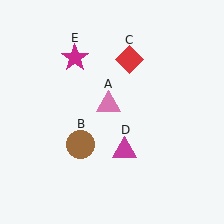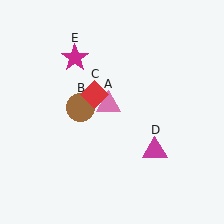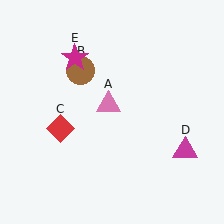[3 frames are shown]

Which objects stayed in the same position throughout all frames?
Pink triangle (object A) and magenta star (object E) remained stationary.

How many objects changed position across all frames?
3 objects changed position: brown circle (object B), red diamond (object C), magenta triangle (object D).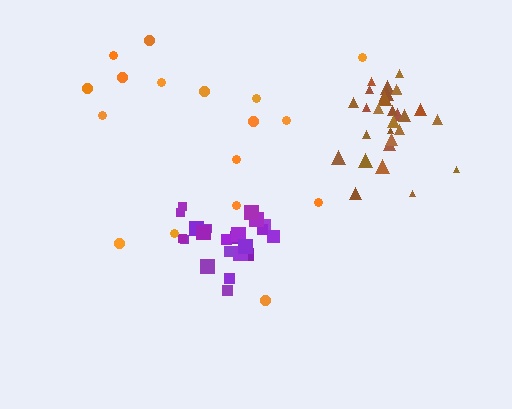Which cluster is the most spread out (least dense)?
Orange.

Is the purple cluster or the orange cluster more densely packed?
Purple.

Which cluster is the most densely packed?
Purple.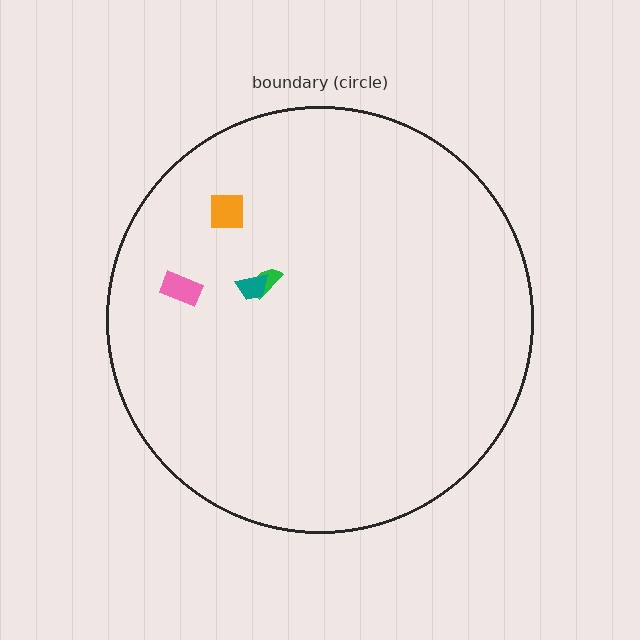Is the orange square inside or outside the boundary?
Inside.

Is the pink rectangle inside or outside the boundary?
Inside.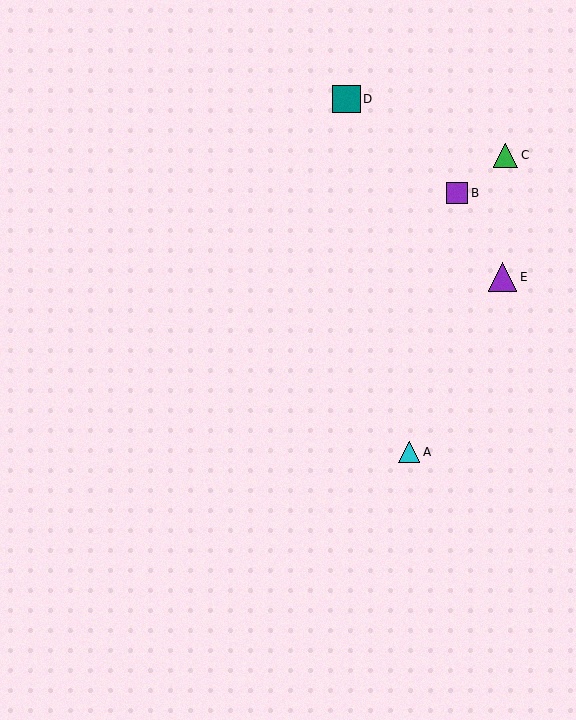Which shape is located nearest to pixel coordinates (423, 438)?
The cyan triangle (labeled A) at (409, 452) is nearest to that location.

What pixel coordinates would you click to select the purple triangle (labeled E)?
Click at (502, 277) to select the purple triangle E.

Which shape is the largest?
The purple triangle (labeled E) is the largest.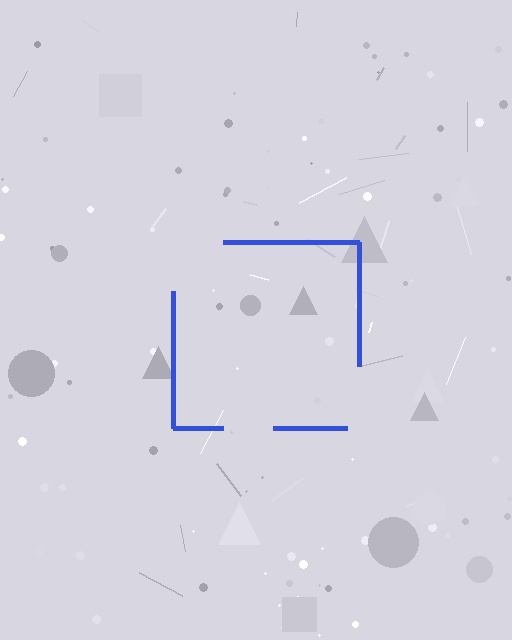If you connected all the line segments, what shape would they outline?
They would outline a square.